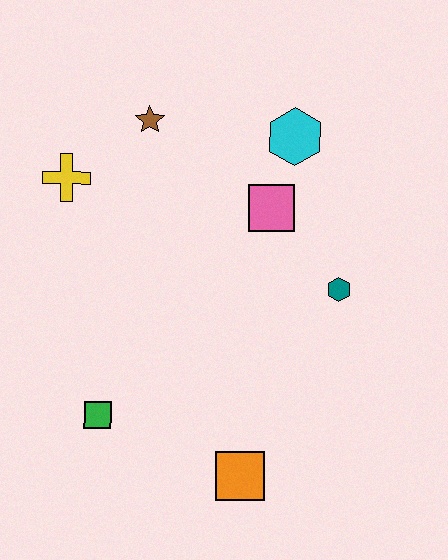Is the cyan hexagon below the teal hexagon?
No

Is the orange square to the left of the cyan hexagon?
Yes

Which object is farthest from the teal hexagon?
The yellow cross is farthest from the teal hexagon.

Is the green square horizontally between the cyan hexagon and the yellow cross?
Yes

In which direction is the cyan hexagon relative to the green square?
The cyan hexagon is above the green square.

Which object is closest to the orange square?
The green square is closest to the orange square.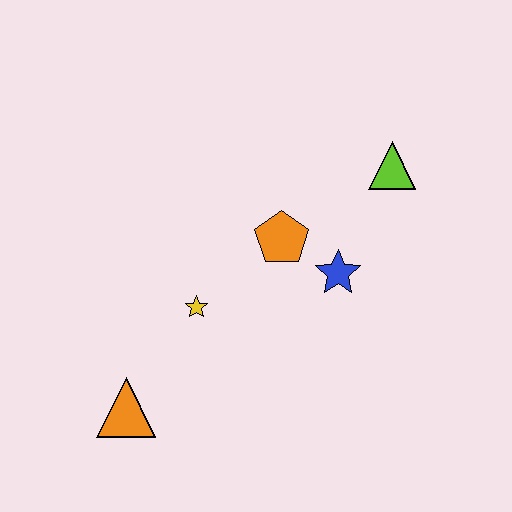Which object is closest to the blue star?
The orange pentagon is closest to the blue star.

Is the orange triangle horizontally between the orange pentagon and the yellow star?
No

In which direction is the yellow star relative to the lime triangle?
The yellow star is to the left of the lime triangle.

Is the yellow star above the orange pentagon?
No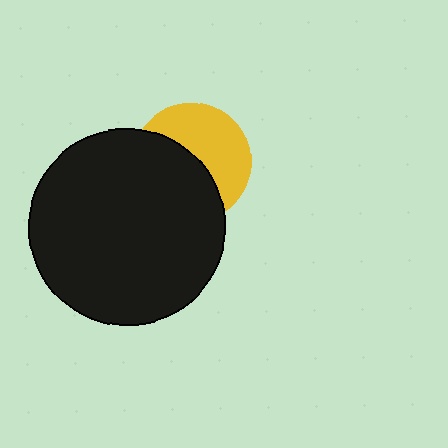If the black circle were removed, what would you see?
You would see the complete yellow circle.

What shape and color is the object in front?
The object in front is a black circle.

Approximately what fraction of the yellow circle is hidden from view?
Roughly 51% of the yellow circle is hidden behind the black circle.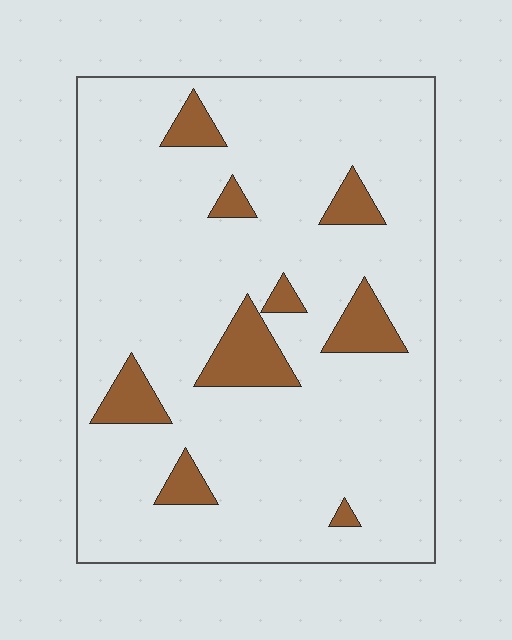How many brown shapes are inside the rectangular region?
9.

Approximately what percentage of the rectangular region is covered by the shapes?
Approximately 10%.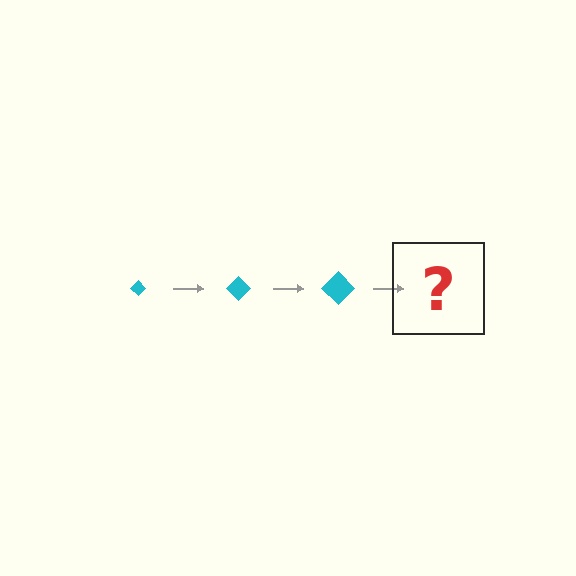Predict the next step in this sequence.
The next step is a cyan diamond, larger than the previous one.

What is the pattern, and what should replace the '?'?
The pattern is that the diamond gets progressively larger each step. The '?' should be a cyan diamond, larger than the previous one.